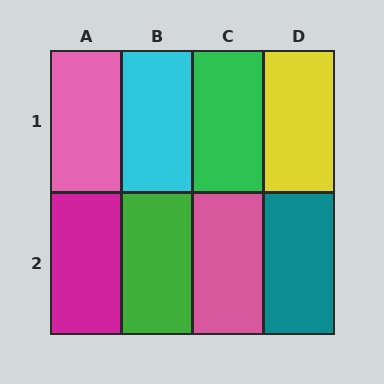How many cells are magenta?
1 cell is magenta.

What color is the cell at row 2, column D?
Teal.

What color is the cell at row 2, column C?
Pink.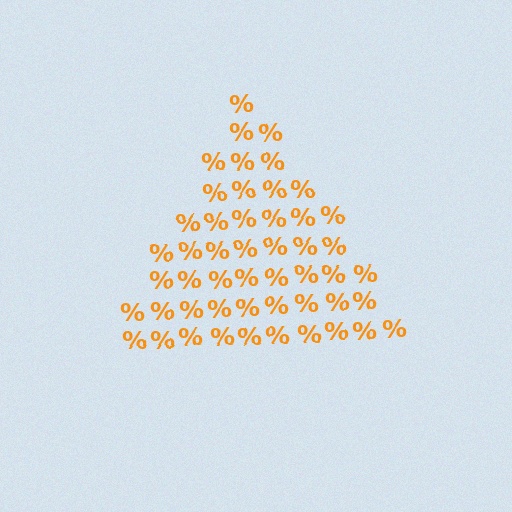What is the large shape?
The large shape is a triangle.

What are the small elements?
The small elements are percent signs.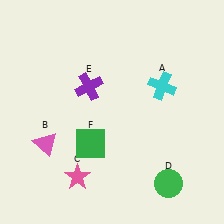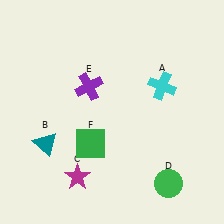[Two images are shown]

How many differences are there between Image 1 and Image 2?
There are 2 differences between the two images.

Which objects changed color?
B changed from pink to teal. C changed from pink to magenta.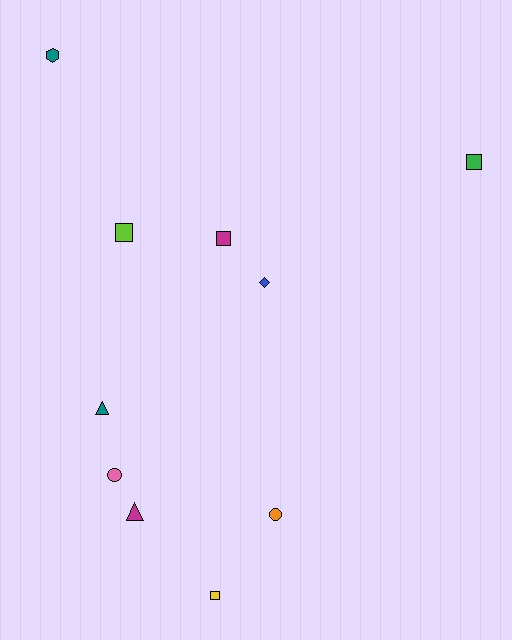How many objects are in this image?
There are 10 objects.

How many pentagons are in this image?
There are no pentagons.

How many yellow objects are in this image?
There is 1 yellow object.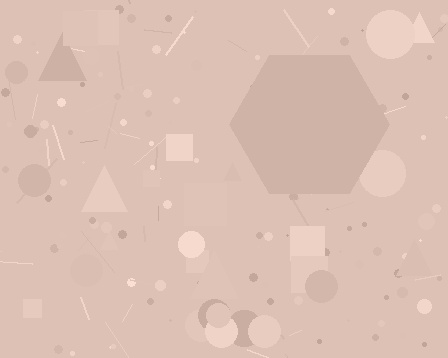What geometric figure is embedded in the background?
A hexagon is embedded in the background.